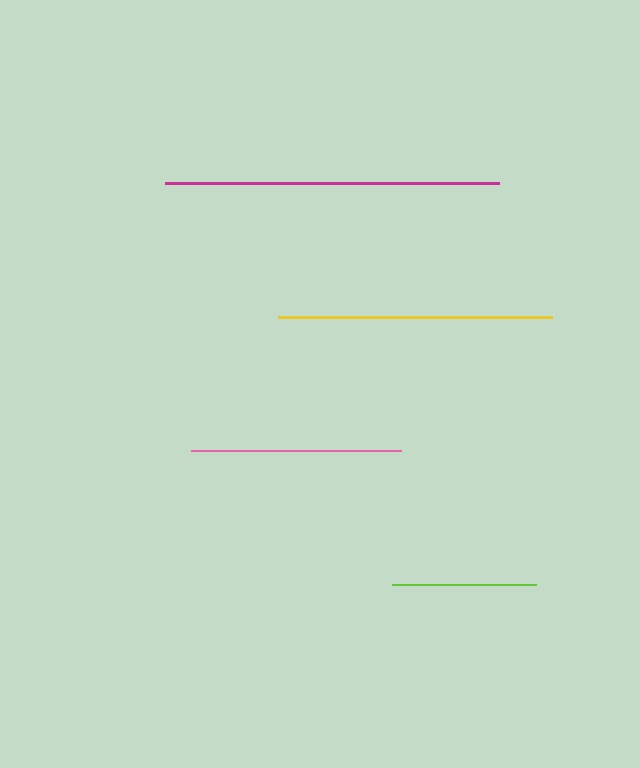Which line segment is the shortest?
The lime line is the shortest at approximately 144 pixels.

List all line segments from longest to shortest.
From longest to shortest: magenta, yellow, pink, lime.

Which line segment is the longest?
The magenta line is the longest at approximately 333 pixels.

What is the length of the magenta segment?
The magenta segment is approximately 333 pixels long.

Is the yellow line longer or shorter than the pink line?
The yellow line is longer than the pink line.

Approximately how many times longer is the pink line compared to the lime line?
The pink line is approximately 1.5 times the length of the lime line.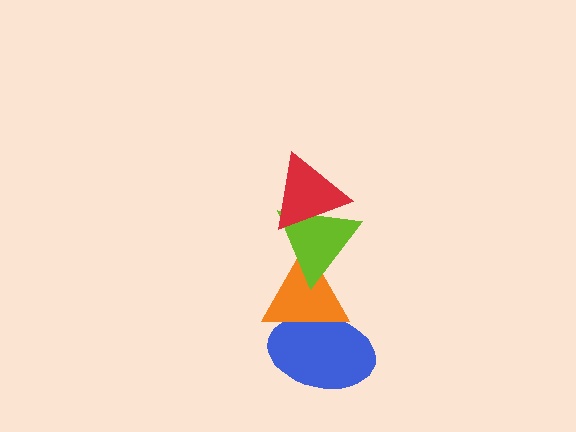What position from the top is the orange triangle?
The orange triangle is 3rd from the top.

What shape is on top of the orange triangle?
The lime triangle is on top of the orange triangle.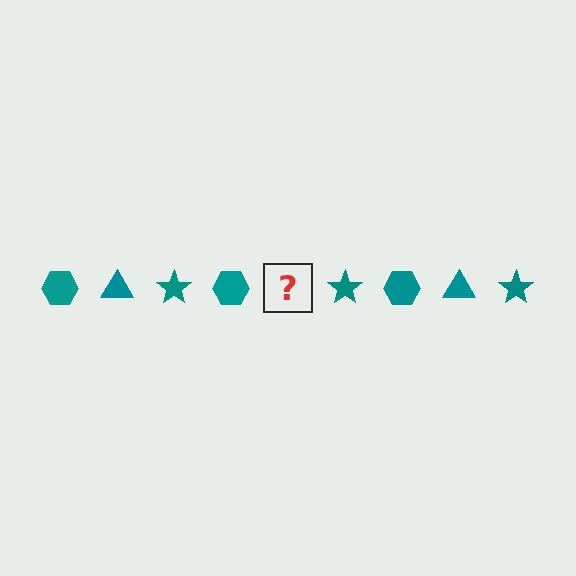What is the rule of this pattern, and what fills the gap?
The rule is that the pattern cycles through hexagon, triangle, star shapes in teal. The gap should be filled with a teal triangle.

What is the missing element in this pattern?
The missing element is a teal triangle.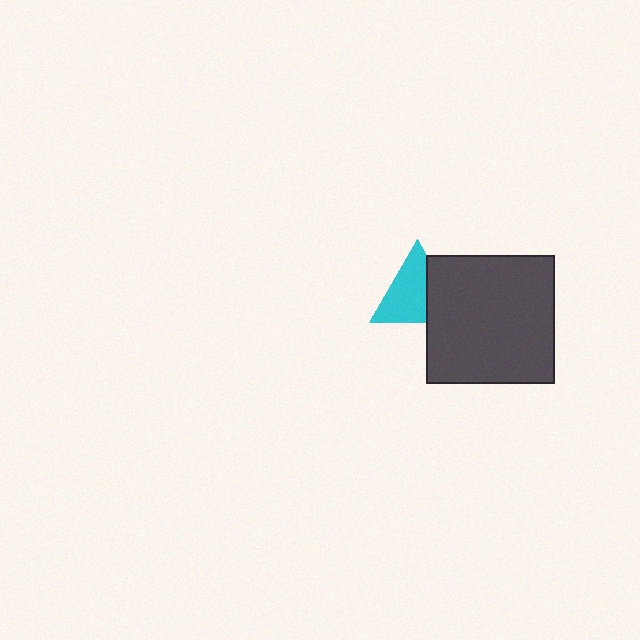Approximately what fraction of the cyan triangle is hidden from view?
Roughly 34% of the cyan triangle is hidden behind the dark gray square.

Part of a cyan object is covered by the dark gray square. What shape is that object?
It is a triangle.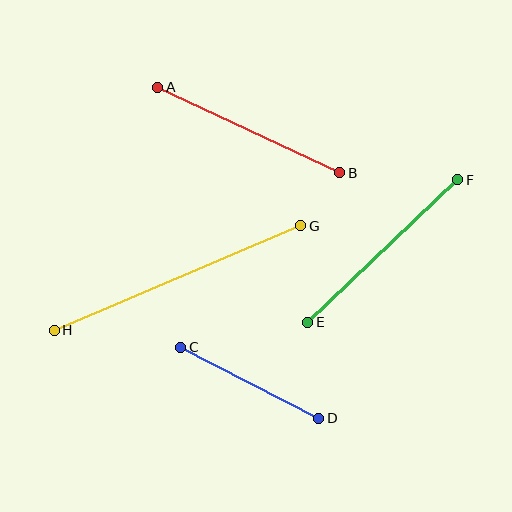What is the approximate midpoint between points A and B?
The midpoint is at approximately (249, 130) pixels.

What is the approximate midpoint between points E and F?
The midpoint is at approximately (383, 251) pixels.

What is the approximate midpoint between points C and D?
The midpoint is at approximately (250, 383) pixels.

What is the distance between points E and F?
The distance is approximately 207 pixels.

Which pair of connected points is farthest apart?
Points G and H are farthest apart.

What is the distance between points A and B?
The distance is approximately 201 pixels.